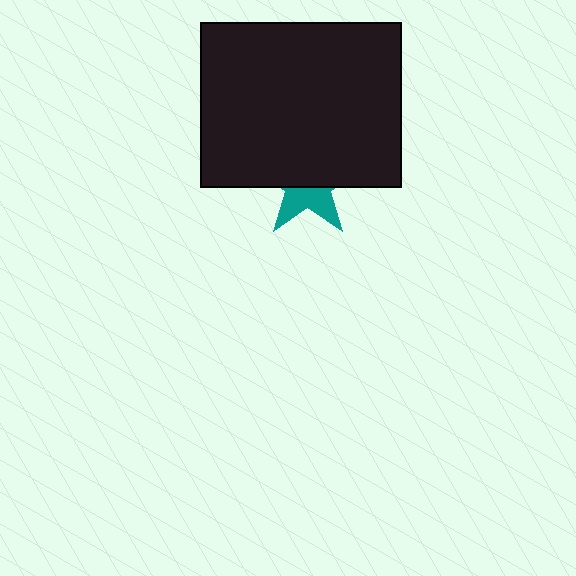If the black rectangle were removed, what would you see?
You would see the complete teal star.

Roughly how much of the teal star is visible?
A small part of it is visible (roughly 41%).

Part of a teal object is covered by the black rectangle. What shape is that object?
It is a star.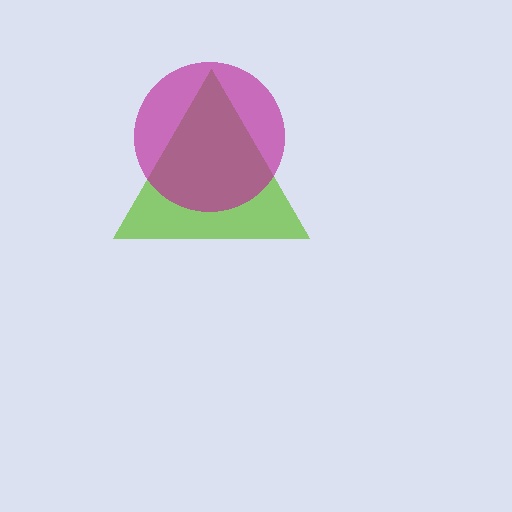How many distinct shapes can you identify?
There are 2 distinct shapes: a lime triangle, a magenta circle.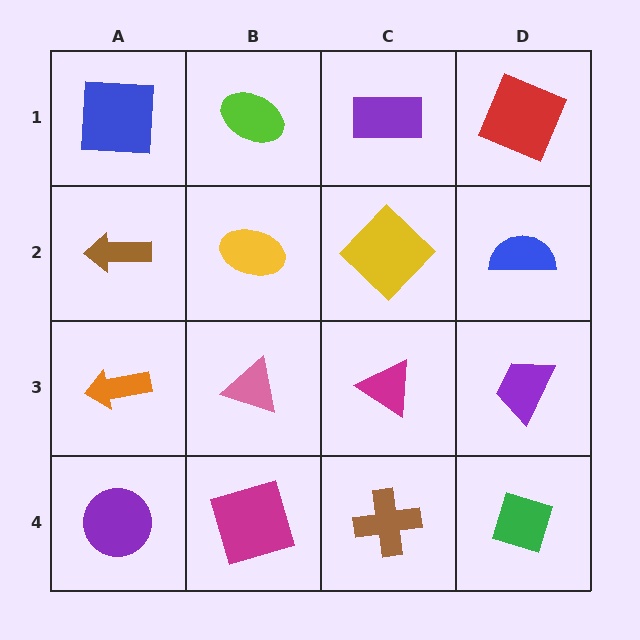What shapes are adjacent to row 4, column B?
A pink triangle (row 3, column B), a purple circle (row 4, column A), a brown cross (row 4, column C).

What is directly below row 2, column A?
An orange arrow.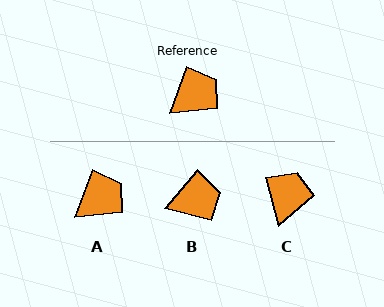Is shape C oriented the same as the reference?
No, it is off by about 34 degrees.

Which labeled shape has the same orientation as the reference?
A.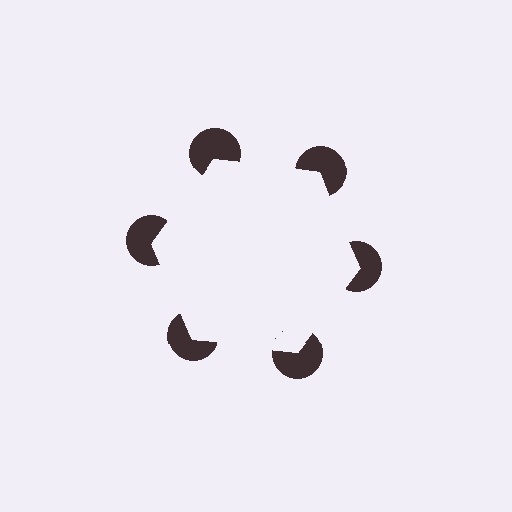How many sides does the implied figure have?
6 sides.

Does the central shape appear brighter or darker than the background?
It typically appears slightly brighter than the background, even though no actual brightness change is drawn.